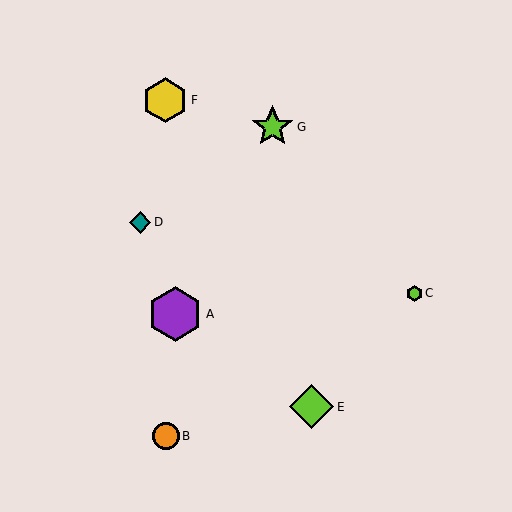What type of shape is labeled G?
Shape G is a lime star.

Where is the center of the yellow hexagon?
The center of the yellow hexagon is at (165, 100).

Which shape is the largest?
The purple hexagon (labeled A) is the largest.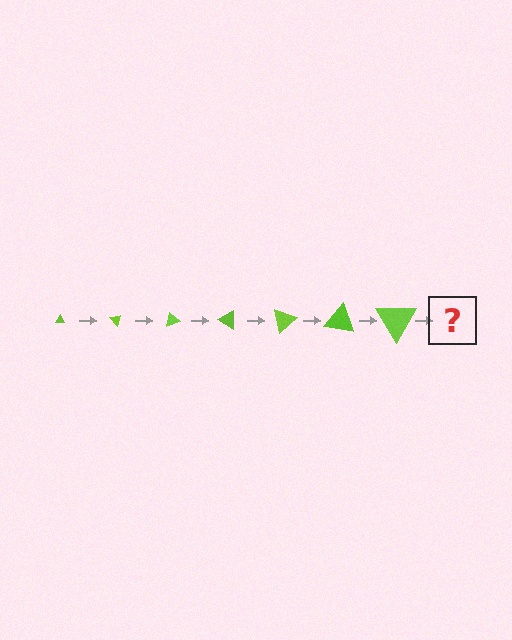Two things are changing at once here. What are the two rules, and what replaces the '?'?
The two rules are that the triangle grows larger each step and it rotates 50 degrees each step. The '?' should be a triangle, larger than the previous one and rotated 350 degrees from the start.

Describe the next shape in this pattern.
It should be a triangle, larger than the previous one and rotated 350 degrees from the start.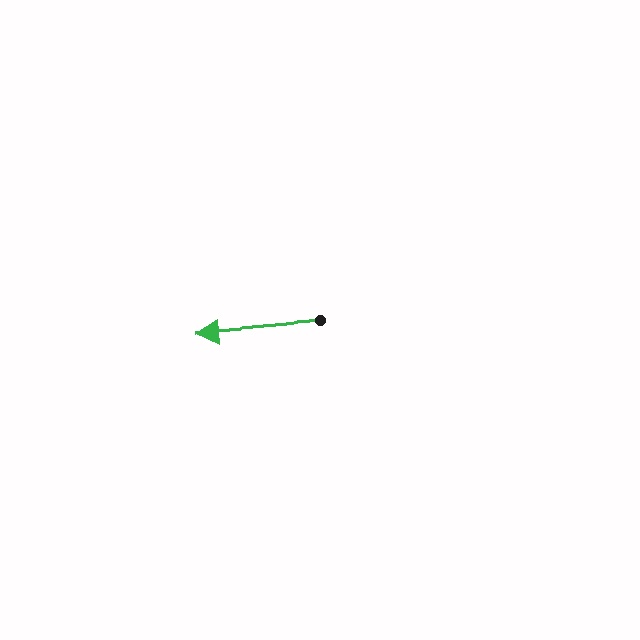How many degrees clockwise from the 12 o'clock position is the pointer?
Approximately 265 degrees.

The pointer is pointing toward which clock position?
Roughly 9 o'clock.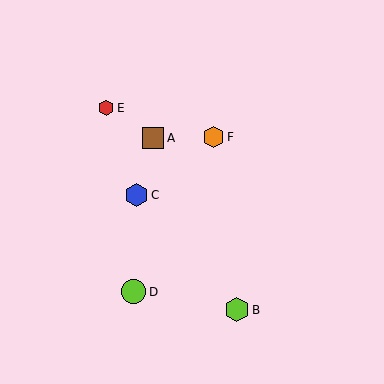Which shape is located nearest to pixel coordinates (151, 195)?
The blue hexagon (labeled C) at (137, 195) is nearest to that location.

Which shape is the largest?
The lime hexagon (labeled B) is the largest.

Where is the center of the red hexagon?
The center of the red hexagon is at (106, 108).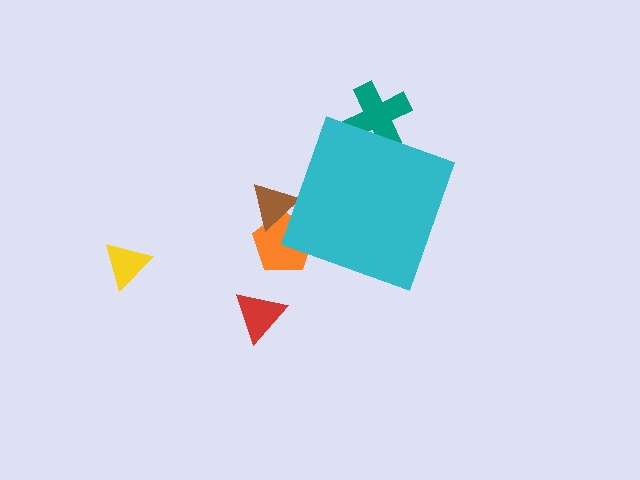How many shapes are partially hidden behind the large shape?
3 shapes are partially hidden.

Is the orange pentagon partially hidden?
Yes, the orange pentagon is partially hidden behind the cyan diamond.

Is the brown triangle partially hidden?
Yes, the brown triangle is partially hidden behind the cyan diamond.